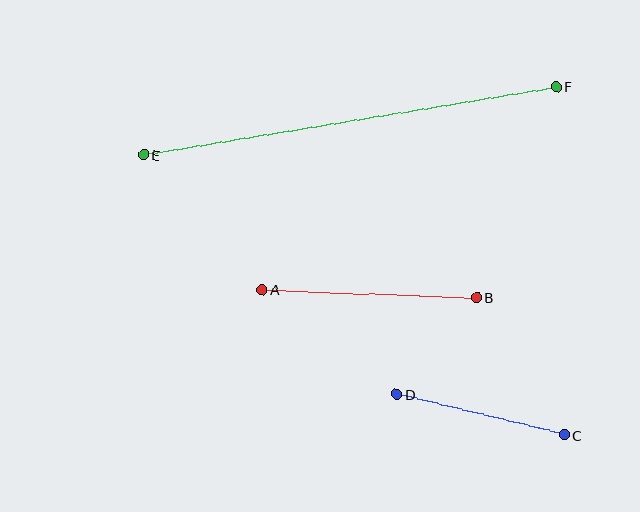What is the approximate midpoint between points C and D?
The midpoint is at approximately (481, 414) pixels.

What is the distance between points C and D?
The distance is approximately 172 pixels.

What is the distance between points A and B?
The distance is approximately 215 pixels.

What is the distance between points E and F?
The distance is approximately 418 pixels.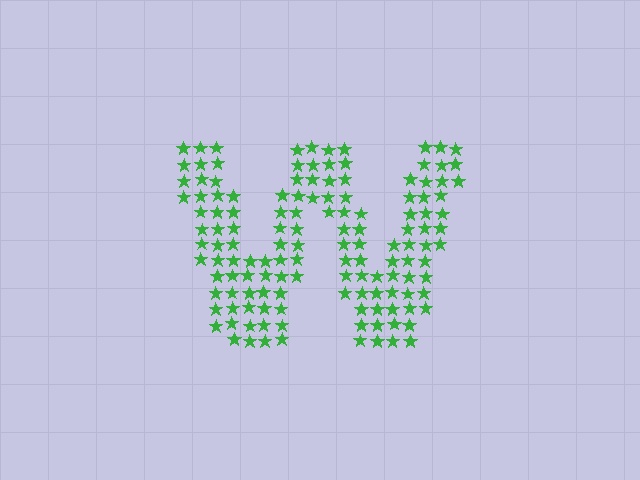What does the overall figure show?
The overall figure shows the letter W.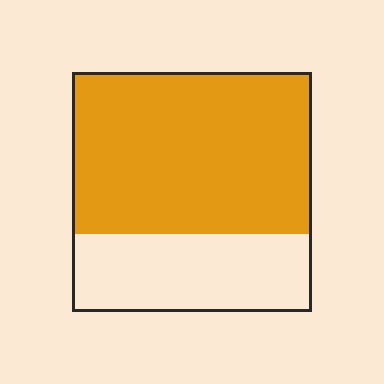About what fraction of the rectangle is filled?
About two thirds (2/3).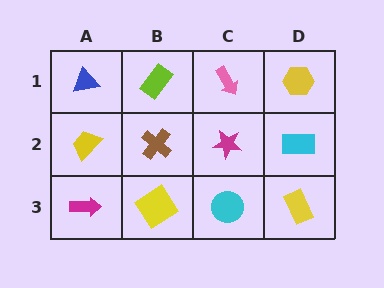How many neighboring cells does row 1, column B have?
3.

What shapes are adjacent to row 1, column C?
A magenta star (row 2, column C), a lime rectangle (row 1, column B), a yellow hexagon (row 1, column D).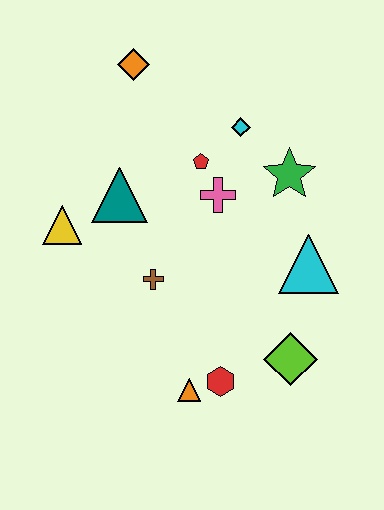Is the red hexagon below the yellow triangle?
Yes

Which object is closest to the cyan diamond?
The red pentagon is closest to the cyan diamond.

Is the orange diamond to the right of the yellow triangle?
Yes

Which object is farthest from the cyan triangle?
The orange diamond is farthest from the cyan triangle.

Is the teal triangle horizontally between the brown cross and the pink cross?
No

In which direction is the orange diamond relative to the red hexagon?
The orange diamond is above the red hexagon.